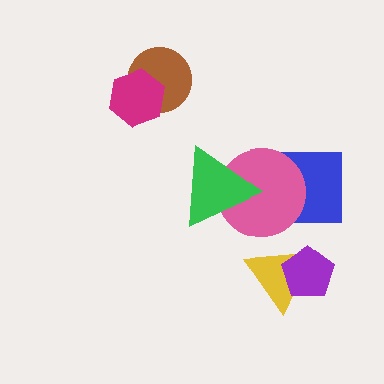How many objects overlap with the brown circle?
1 object overlaps with the brown circle.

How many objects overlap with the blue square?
1 object overlaps with the blue square.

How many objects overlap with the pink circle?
2 objects overlap with the pink circle.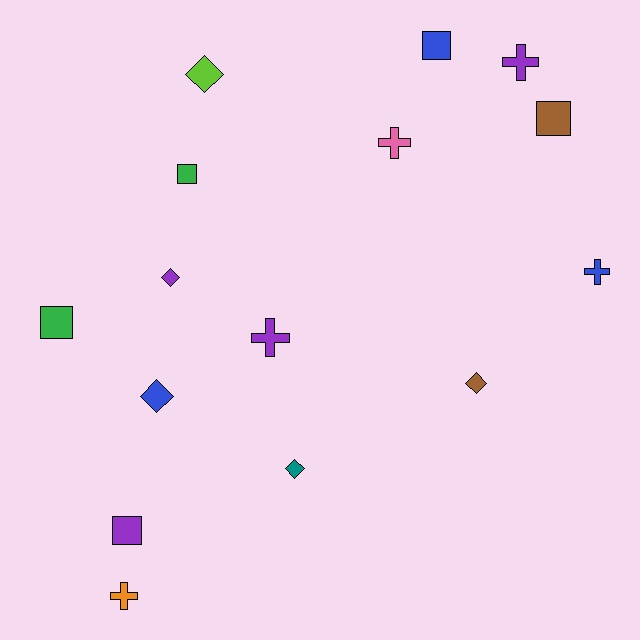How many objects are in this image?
There are 15 objects.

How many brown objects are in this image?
There are 2 brown objects.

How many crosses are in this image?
There are 5 crosses.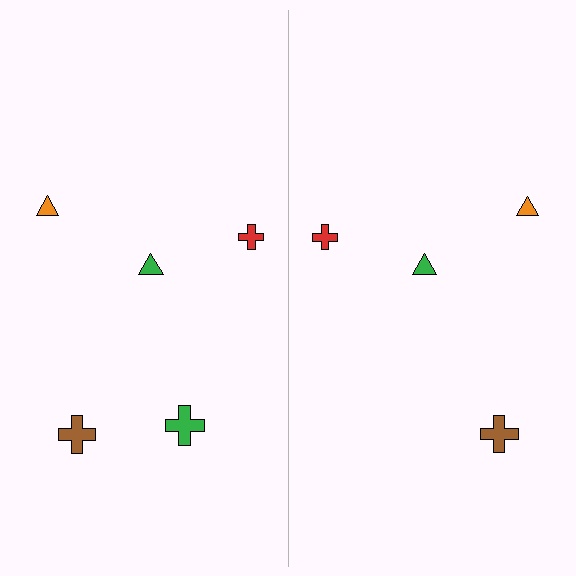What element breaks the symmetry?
A green cross is missing from the right side.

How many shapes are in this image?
There are 9 shapes in this image.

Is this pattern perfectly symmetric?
No, the pattern is not perfectly symmetric. A green cross is missing from the right side.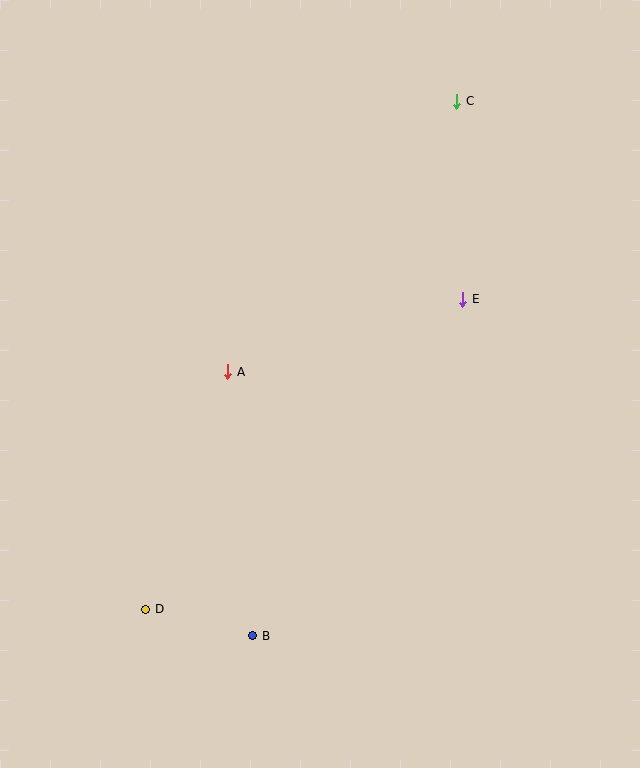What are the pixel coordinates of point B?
Point B is at (253, 636).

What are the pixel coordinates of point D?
Point D is at (146, 609).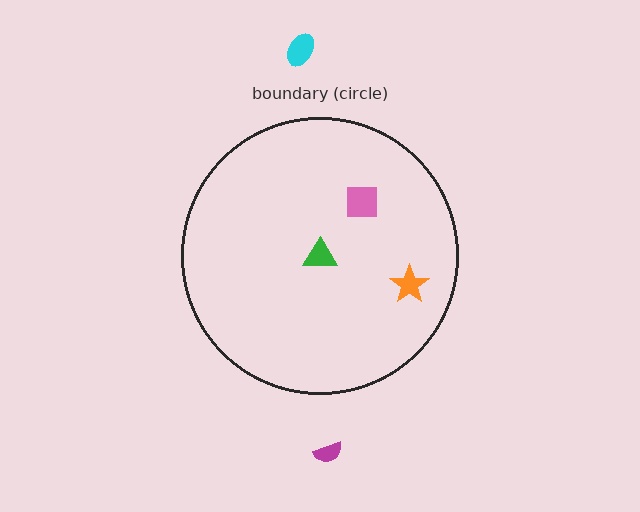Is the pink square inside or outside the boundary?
Inside.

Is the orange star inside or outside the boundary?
Inside.